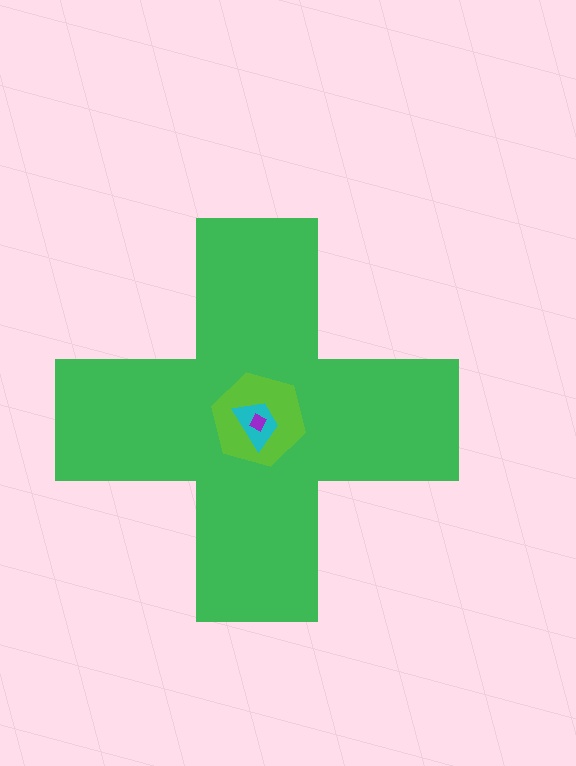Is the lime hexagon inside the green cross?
Yes.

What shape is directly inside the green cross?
The lime hexagon.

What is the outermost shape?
The green cross.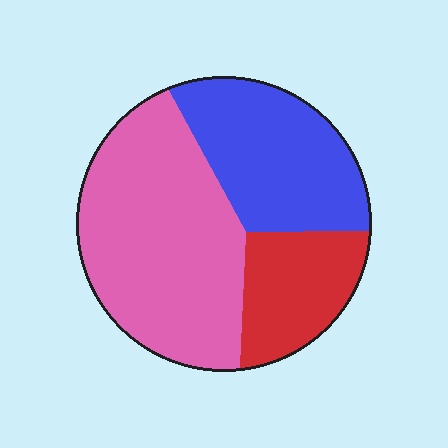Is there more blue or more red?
Blue.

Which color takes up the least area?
Red, at roughly 20%.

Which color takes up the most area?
Pink, at roughly 50%.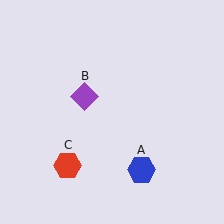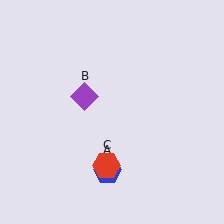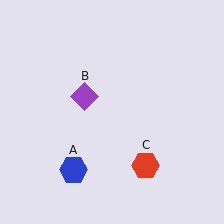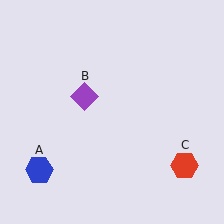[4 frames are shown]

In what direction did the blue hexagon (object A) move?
The blue hexagon (object A) moved left.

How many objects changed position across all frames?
2 objects changed position: blue hexagon (object A), red hexagon (object C).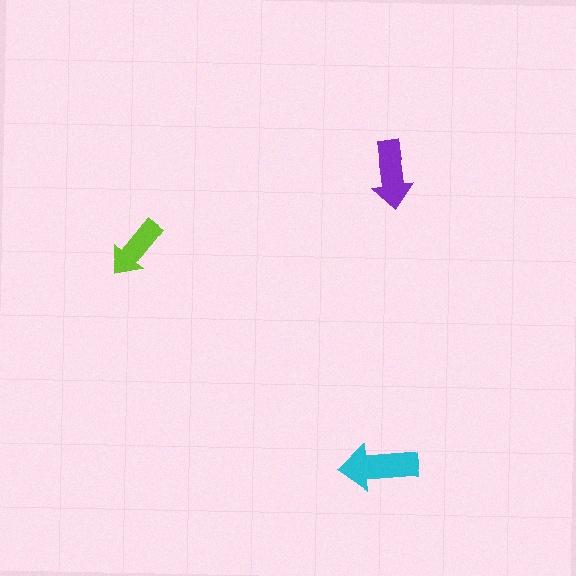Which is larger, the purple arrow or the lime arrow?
The purple one.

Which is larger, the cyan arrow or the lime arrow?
The cyan one.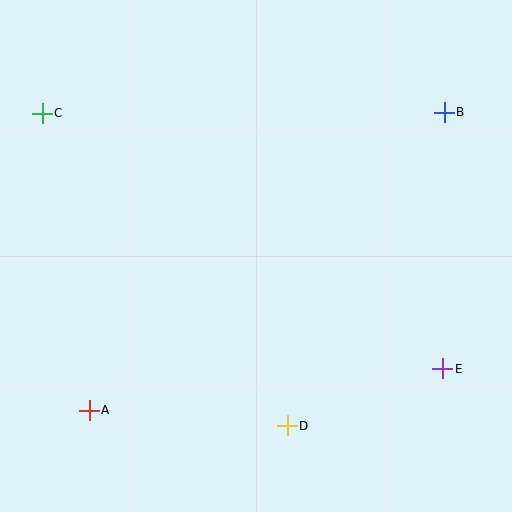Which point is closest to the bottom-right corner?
Point E is closest to the bottom-right corner.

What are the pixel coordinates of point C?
Point C is at (42, 113).